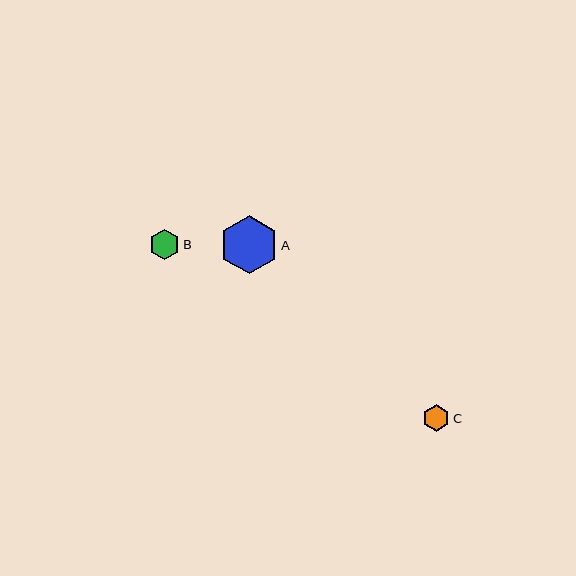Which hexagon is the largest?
Hexagon A is the largest with a size of approximately 58 pixels.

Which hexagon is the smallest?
Hexagon C is the smallest with a size of approximately 27 pixels.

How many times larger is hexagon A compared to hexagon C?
Hexagon A is approximately 2.2 times the size of hexagon C.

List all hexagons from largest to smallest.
From largest to smallest: A, B, C.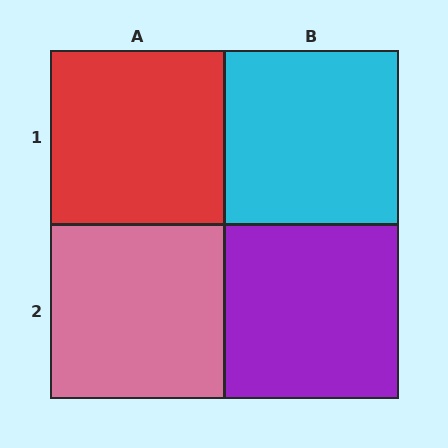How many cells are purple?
1 cell is purple.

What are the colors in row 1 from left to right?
Red, cyan.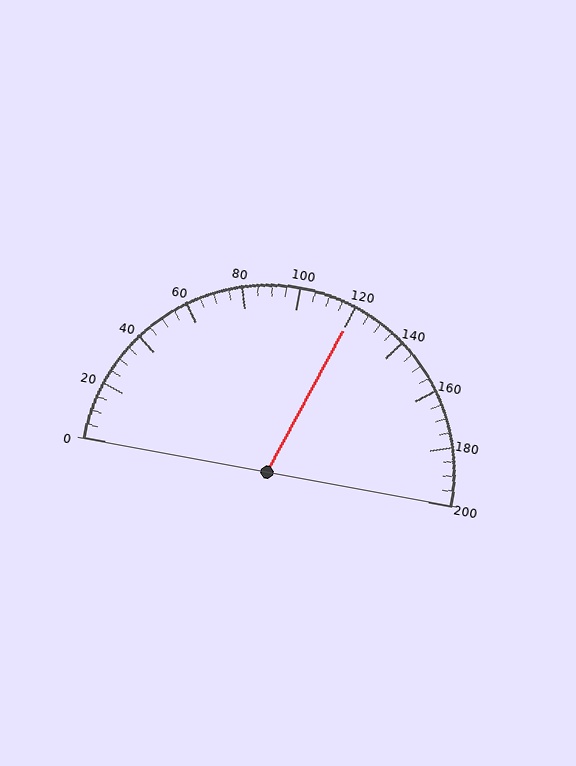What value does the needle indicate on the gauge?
The needle indicates approximately 120.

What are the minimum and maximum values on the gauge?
The gauge ranges from 0 to 200.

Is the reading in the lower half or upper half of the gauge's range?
The reading is in the upper half of the range (0 to 200).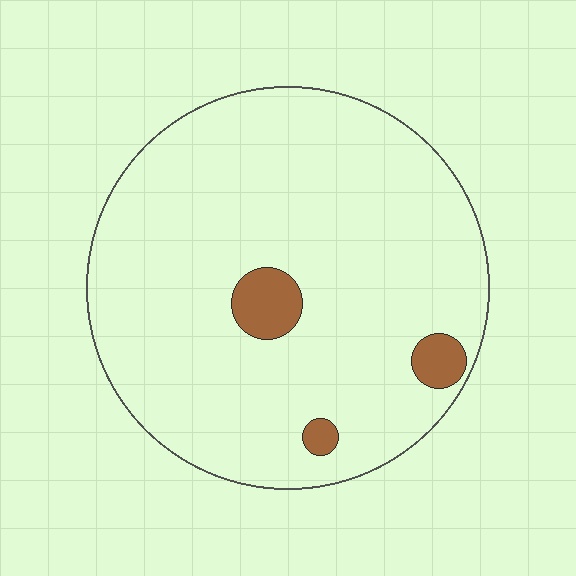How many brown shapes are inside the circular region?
3.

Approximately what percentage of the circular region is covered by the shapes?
Approximately 5%.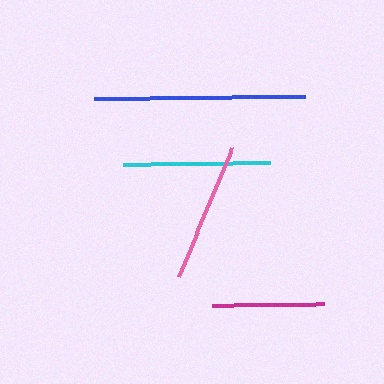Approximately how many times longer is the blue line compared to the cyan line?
The blue line is approximately 1.4 times the length of the cyan line.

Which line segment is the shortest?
The magenta line is the shortest at approximately 111 pixels.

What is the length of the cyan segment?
The cyan segment is approximately 147 pixels long.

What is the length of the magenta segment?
The magenta segment is approximately 111 pixels long.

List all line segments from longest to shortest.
From longest to shortest: blue, cyan, pink, magenta.